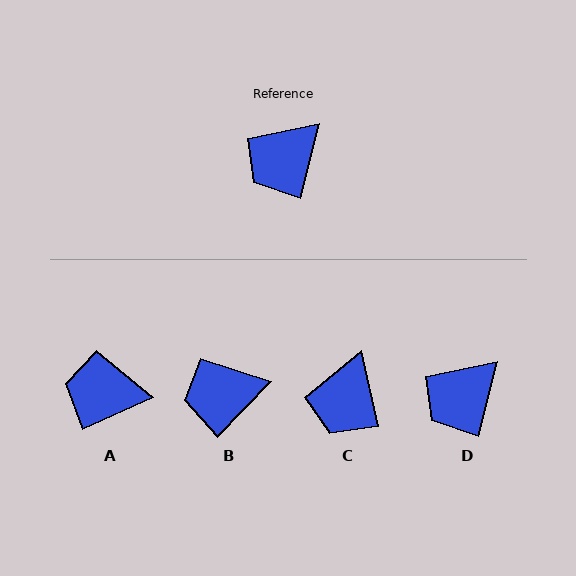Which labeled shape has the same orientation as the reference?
D.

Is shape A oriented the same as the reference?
No, it is off by about 52 degrees.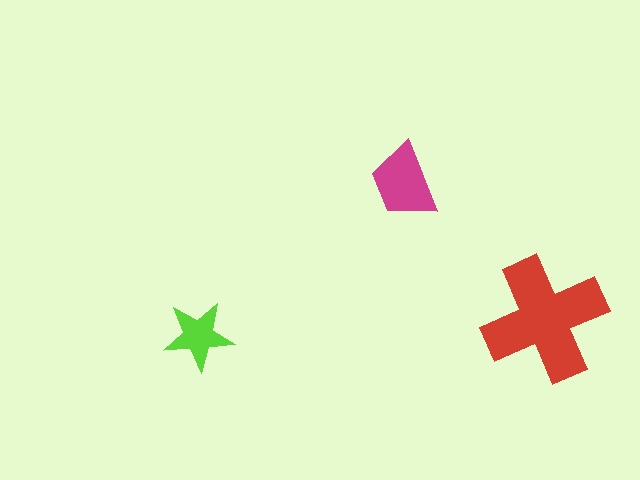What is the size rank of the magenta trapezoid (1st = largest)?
2nd.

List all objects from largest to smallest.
The red cross, the magenta trapezoid, the lime star.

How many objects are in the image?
There are 3 objects in the image.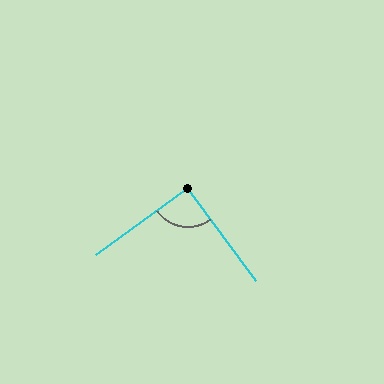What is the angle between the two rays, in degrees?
Approximately 90 degrees.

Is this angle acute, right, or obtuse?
It is approximately a right angle.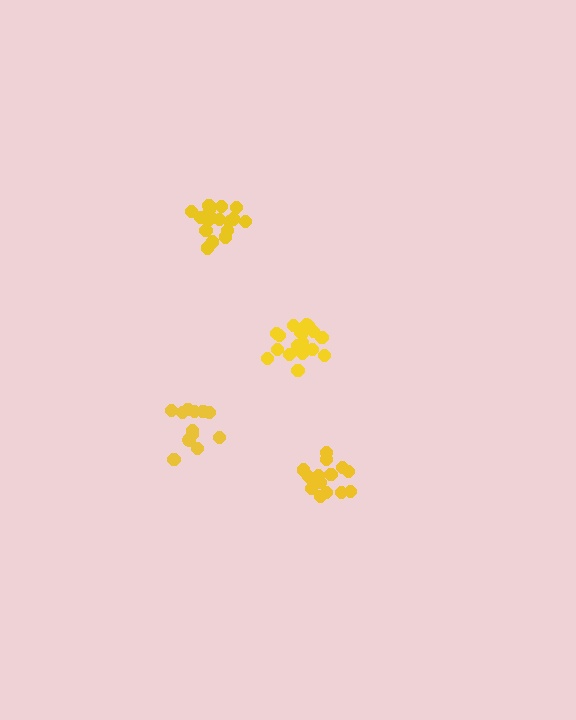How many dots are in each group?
Group 1: 12 dots, Group 2: 18 dots, Group 3: 15 dots, Group 4: 17 dots (62 total).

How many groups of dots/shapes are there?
There are 4 groups.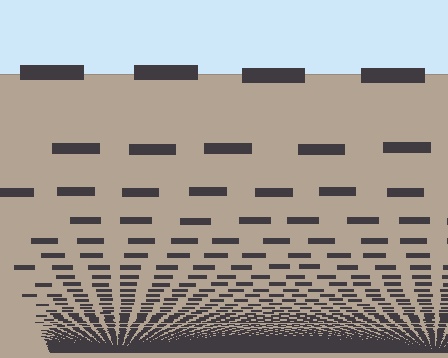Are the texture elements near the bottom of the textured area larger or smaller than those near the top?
Smaller. The gradient is inverted — elements near the bottom are smaller and denser.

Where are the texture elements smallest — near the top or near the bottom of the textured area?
Near the bottom.